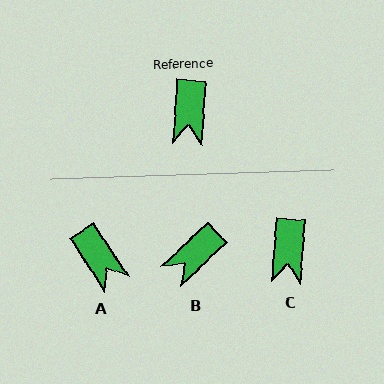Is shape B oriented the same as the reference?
No, it is off by about 42 degrees.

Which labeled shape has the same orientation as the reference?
C.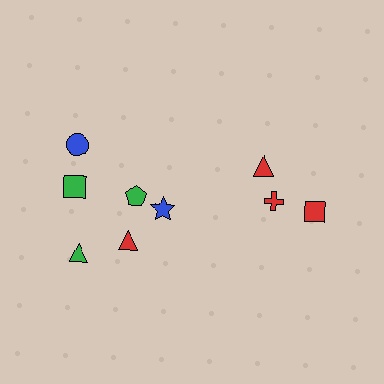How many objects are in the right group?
There are 3 objects.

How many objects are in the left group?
There are 6 objects.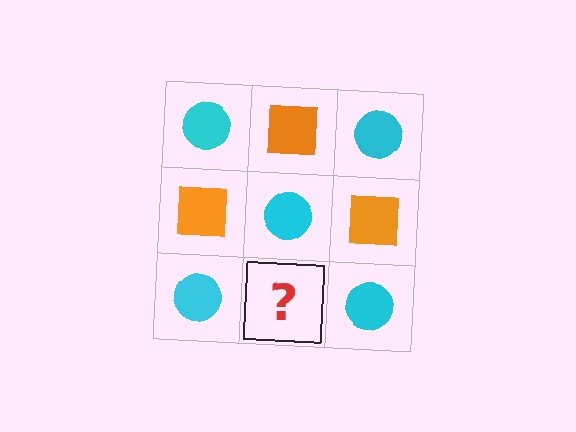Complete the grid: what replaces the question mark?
The question mark should be replaced with an orange square.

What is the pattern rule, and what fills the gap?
The rule is that it alternates cyan circle and orange square in a checkerboard pattern. The gap should be filled with an orange square.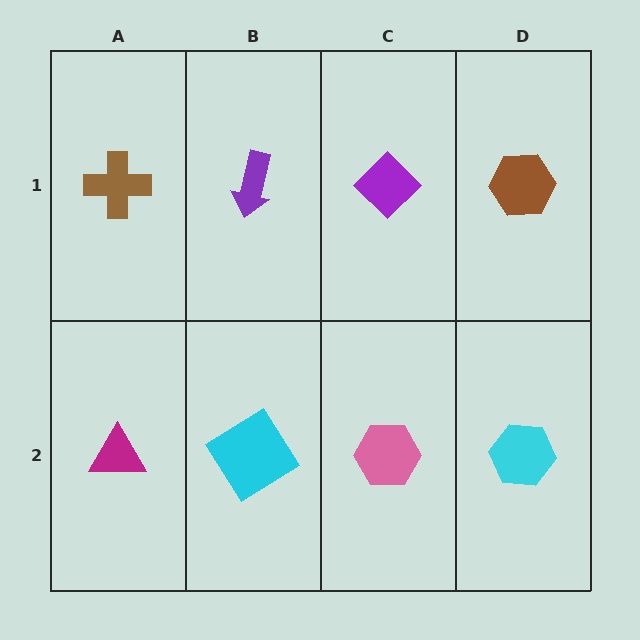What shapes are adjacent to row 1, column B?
A cyan diamond (row 2, column B), a brown cross (row 1, column A), a purple diamond (row 1, column C).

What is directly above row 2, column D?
A brown hexagon.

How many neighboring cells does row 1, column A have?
2.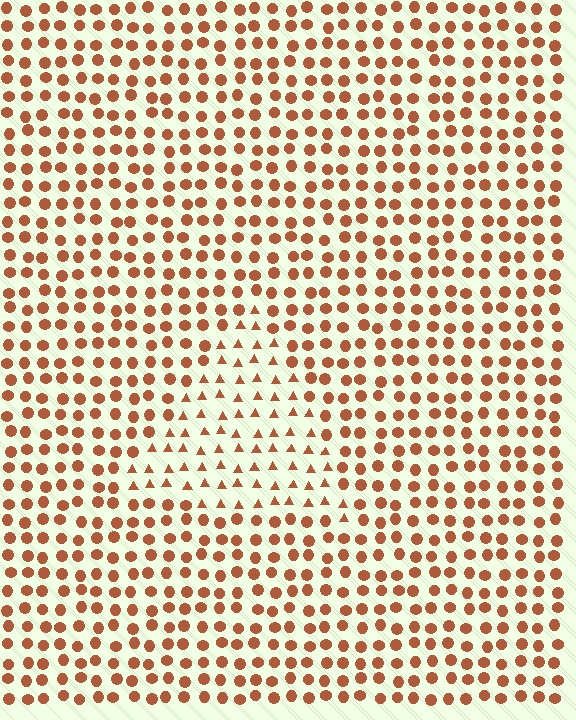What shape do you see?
I see a triangle.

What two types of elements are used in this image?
The image uses triangles inside the triangle region and circles outside it.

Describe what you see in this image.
The image is filled with small brown elements arranged in a uniform grid. A triangle-shaped region contains triangles, while the surrounding area contains circles. The boundary is defined purely by the change in element shape.